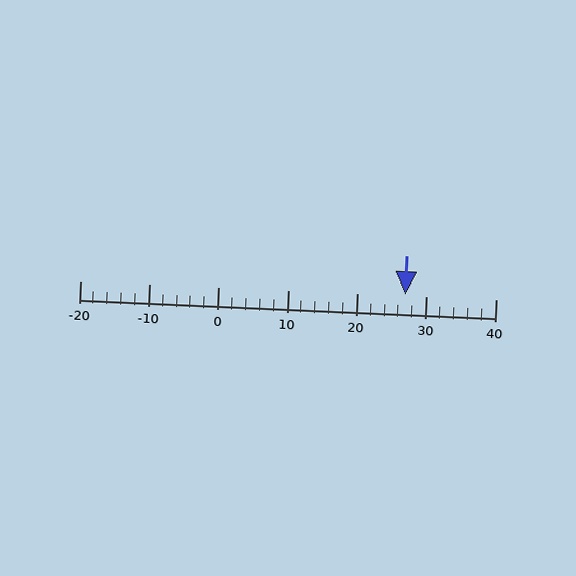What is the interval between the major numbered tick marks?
The major tick marks are spaced 10 units apart.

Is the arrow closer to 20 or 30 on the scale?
The arrow is closer to 30.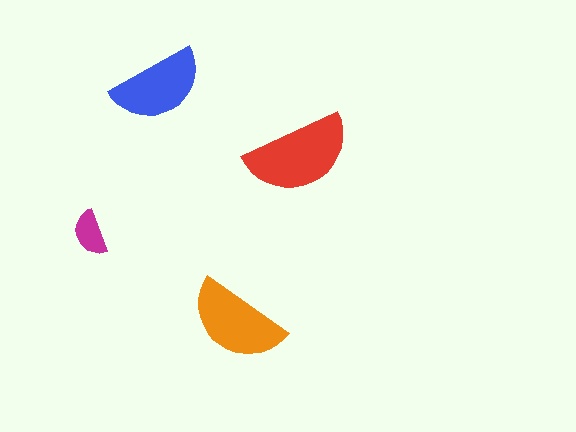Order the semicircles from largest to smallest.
the red one, the orange one, the blue one, the magenta one.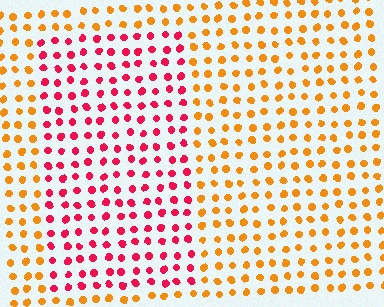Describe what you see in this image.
The image is filled with small orange elements in a uniform arrangement. A rectangle-shaped region is visible where the elements are tinted to a slightly different hue, forming a subtle color boundary.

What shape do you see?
I see a rectangle.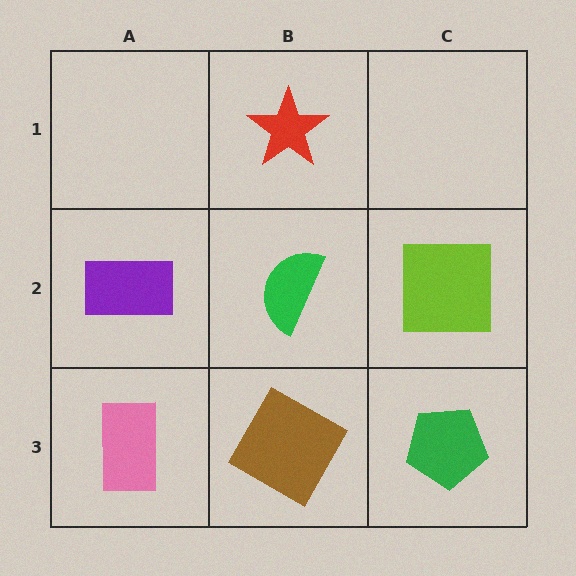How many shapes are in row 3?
3 shapes.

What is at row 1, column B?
A red star.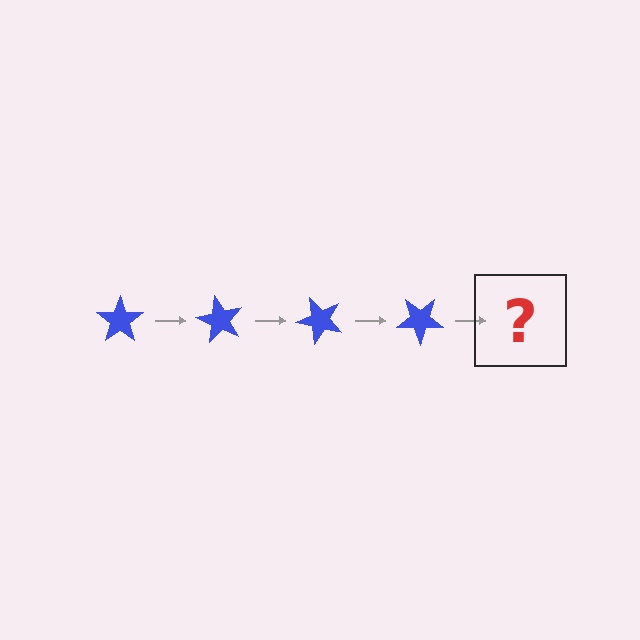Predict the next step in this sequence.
The next step is a blue star rotated 240 degrees.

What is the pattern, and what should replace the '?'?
The pattern is that the star rotates 60 degrees each step. The '?' should be a blue star rotated 240 degrees.